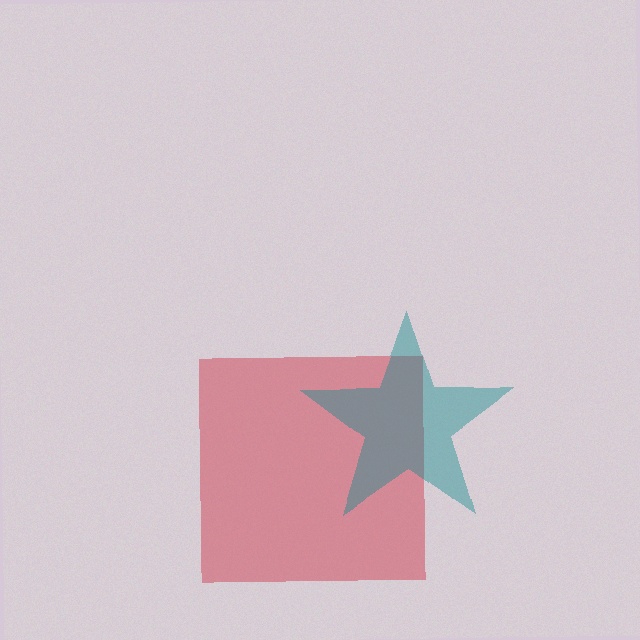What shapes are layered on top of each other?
The layered shapes are: a red square, a teal star.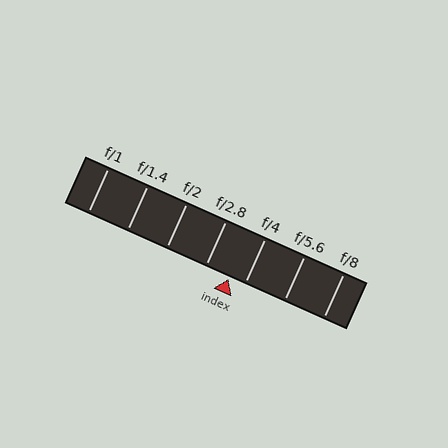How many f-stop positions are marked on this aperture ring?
There are 7 f-stop positions marked.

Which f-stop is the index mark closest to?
The index mark is closest to f/4.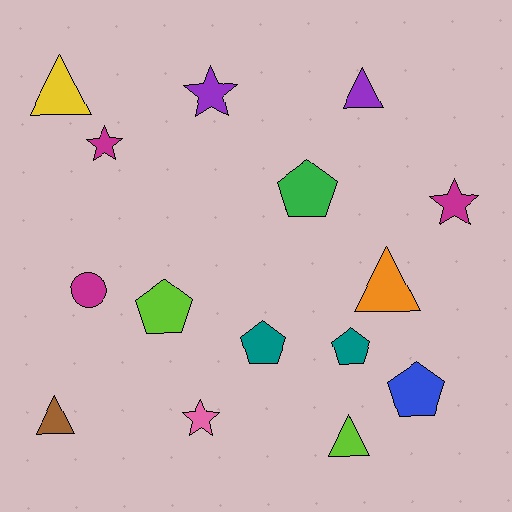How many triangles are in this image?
There are 5 triangles.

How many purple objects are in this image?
There are 2 purple objects.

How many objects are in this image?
There are 15 objects.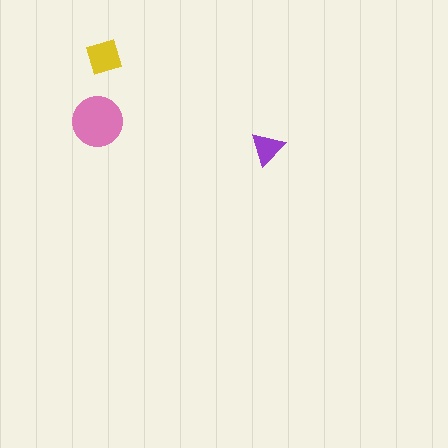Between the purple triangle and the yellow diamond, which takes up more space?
The yellow diamond.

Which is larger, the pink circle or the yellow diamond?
The pink circle.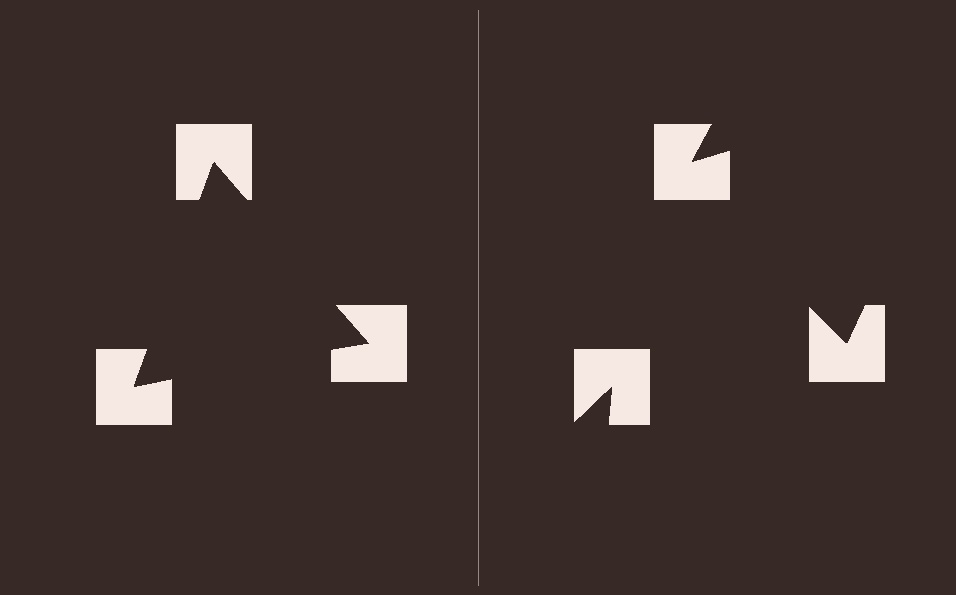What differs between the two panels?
The notched squares are positioned identically on both sides; only the wedge orientations differ. On the left they align to a triangle; on the right they are misaligned.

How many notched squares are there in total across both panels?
6 — 3 on each side.